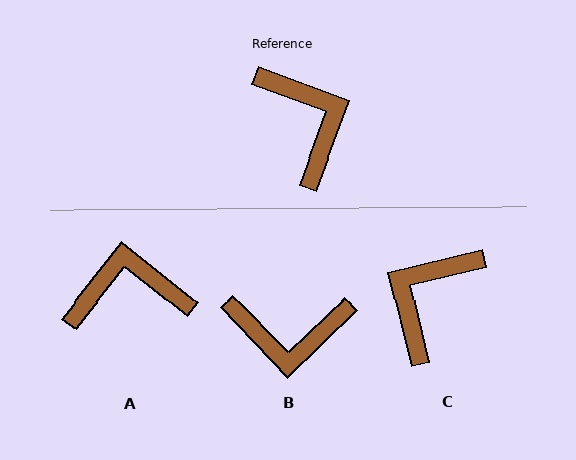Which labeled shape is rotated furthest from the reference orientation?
C, about 124 degrees away.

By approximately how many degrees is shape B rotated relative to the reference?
Approximately 116 degrees clockwise.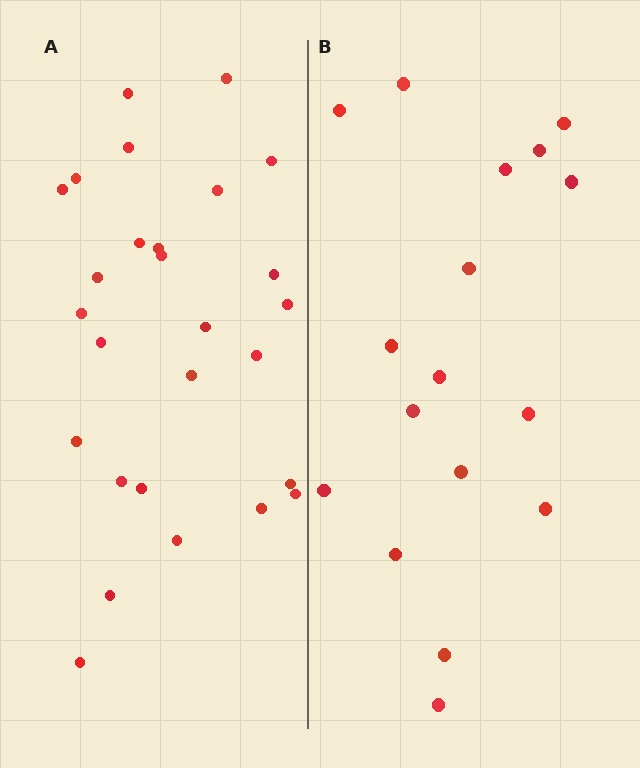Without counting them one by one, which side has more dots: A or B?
Region A (the left region) has more dots.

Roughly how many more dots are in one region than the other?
Region A has roughly 10 or so more dots than region B.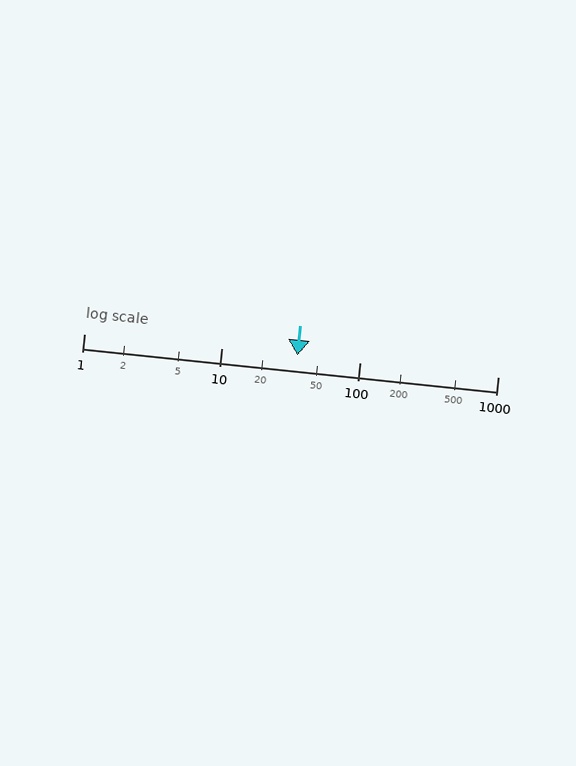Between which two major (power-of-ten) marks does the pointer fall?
The pointer is between 10 and 100.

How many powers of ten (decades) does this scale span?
The scale spans 3 decades, from 1 to 1000.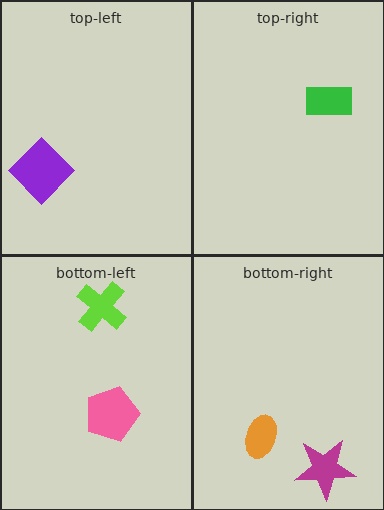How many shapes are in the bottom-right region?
2.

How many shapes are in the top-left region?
1.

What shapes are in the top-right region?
The green rectangle.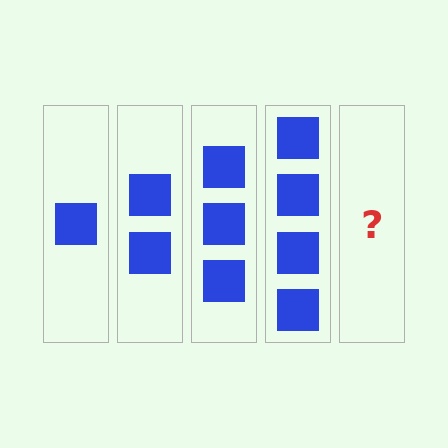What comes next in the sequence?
The next element should be 5 squares.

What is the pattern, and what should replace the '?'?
The pattern is that each step adds one more square. The '?' should be 5 squares.